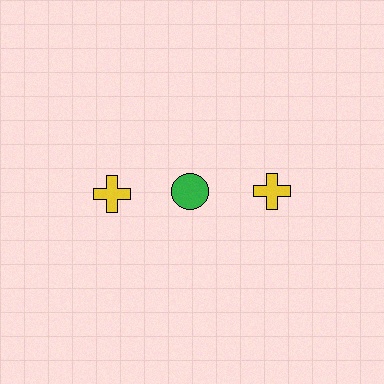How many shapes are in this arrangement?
There are 3 shapes arranged in a grid pattern.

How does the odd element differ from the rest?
It differs in both color (green instead of yellow) and shape (circle instead of cross).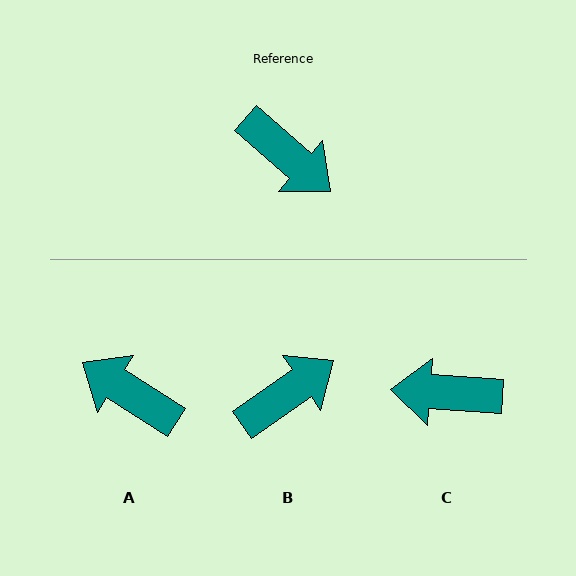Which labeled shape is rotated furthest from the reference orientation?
A, about 171 degrees away.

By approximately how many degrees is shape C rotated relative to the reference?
Approximately 143 degrees clockwise.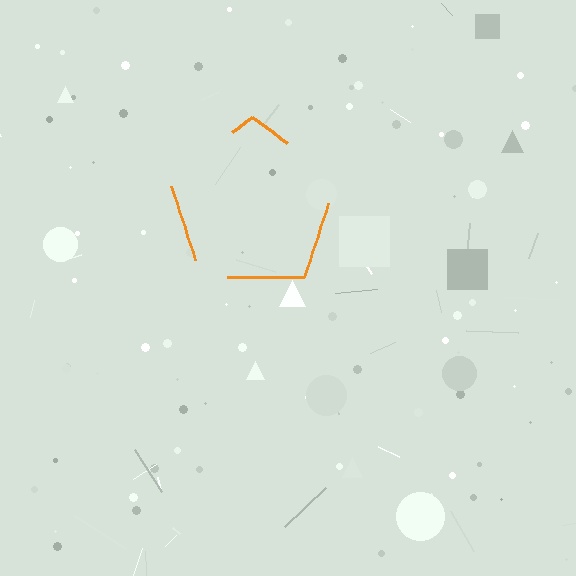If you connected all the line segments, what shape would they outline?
They would outline a pentagon.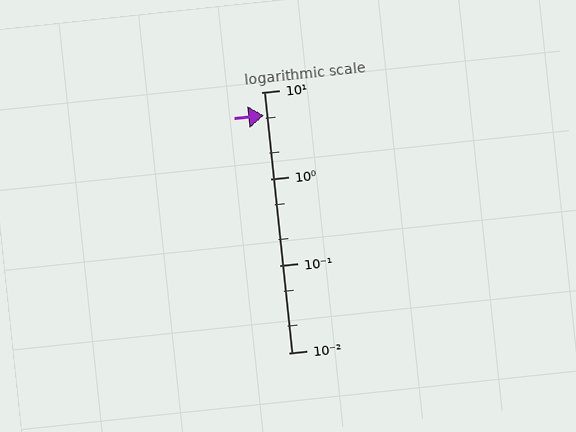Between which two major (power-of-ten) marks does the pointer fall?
The pointer is between 1 and 10.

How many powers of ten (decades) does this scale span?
The scale spans 3 decades, from 0.01 to 10.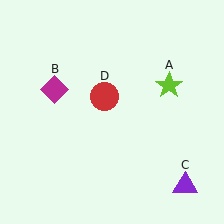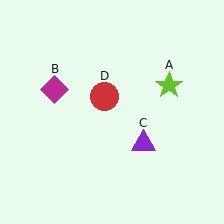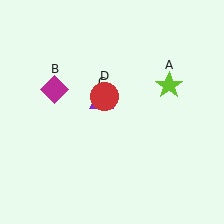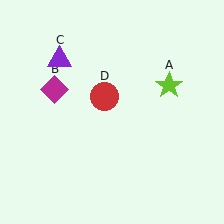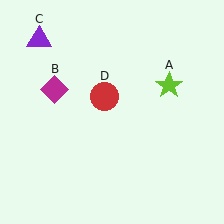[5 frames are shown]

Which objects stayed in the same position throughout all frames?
Lime star (object A) and magenta diamond (object B) and red circle (object D) remained stationary.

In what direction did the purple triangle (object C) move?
The purple triangle (object C) moved up and to the left.